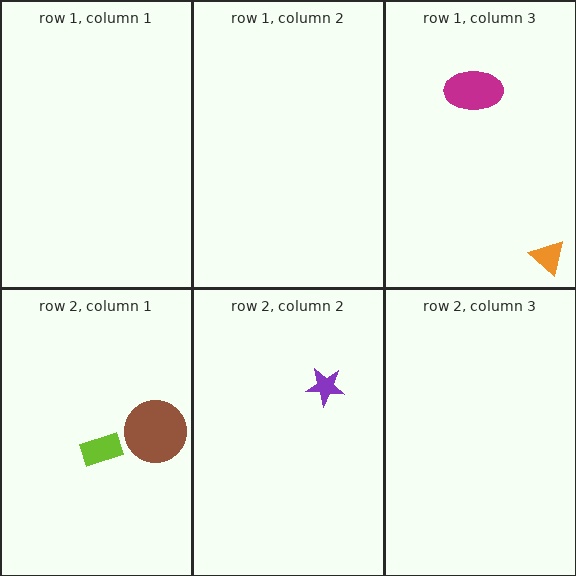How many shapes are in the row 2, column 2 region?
1.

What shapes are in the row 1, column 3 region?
The magenta ellipse, the orange triangle.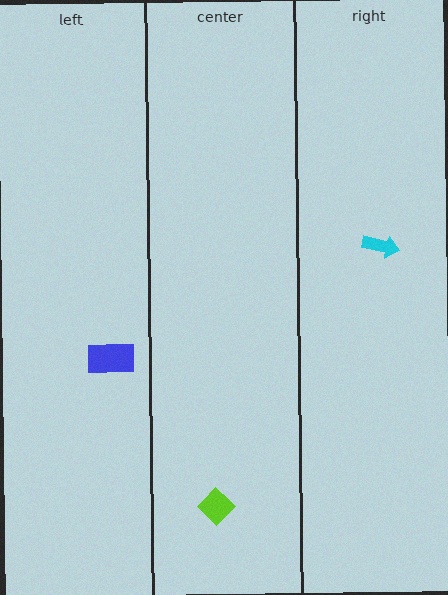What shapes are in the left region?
The blue rectangle.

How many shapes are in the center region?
1.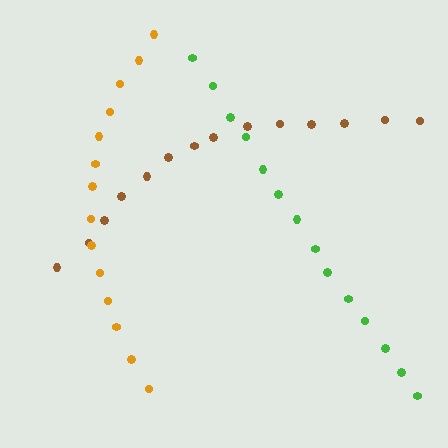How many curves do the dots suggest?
There are 3 distinct paths.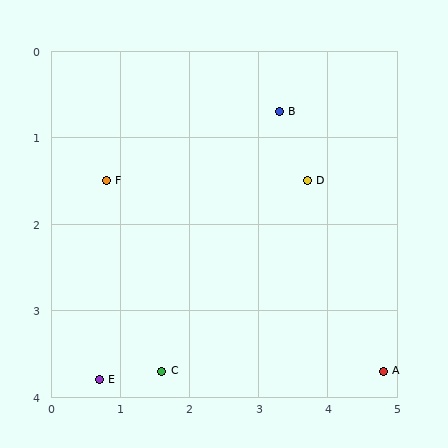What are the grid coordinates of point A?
Point A is at approximately (4.8, 3.7).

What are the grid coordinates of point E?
Point E is at approximately (0.7, 3.8).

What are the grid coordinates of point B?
Point B is at approximately (3.3, 0.7).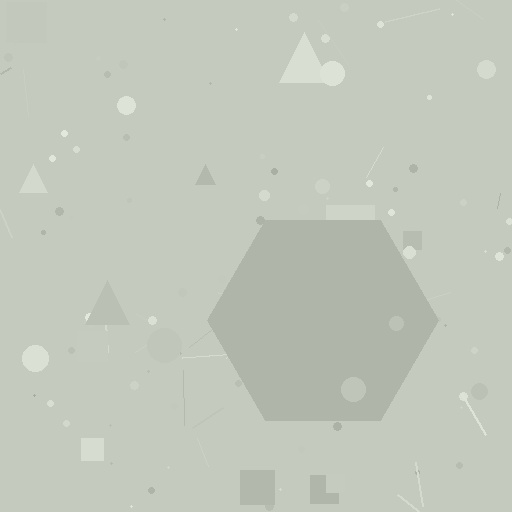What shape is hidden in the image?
A hexagon is hidden in the image.